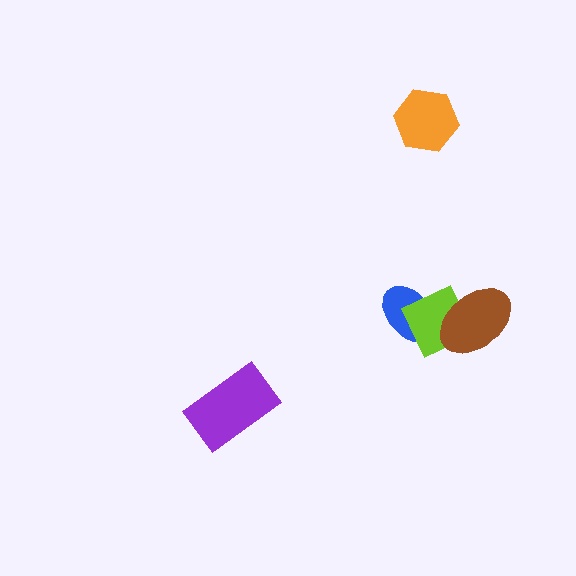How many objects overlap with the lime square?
2 objects overlap with the lime square.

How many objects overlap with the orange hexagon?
0 objects overlap with the orange hexagon.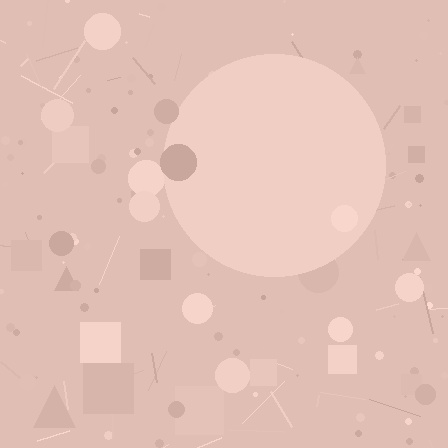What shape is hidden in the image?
A circle is hidden in the image.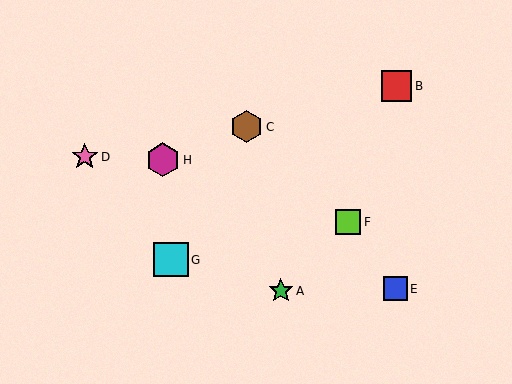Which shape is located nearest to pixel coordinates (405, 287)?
The blue square (labeled E) at (395, 289) is nearest to that location.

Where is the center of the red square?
The center of the red square is at (396, 86).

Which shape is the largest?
The cyan square (labeled G) is the largest.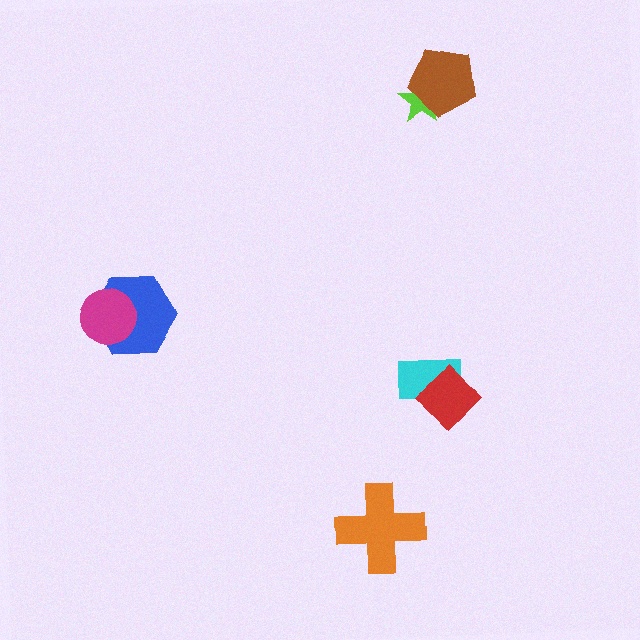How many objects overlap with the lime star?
1 object overlaps with the lime star.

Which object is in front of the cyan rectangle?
The red diamond is in front of the cyan rectangle.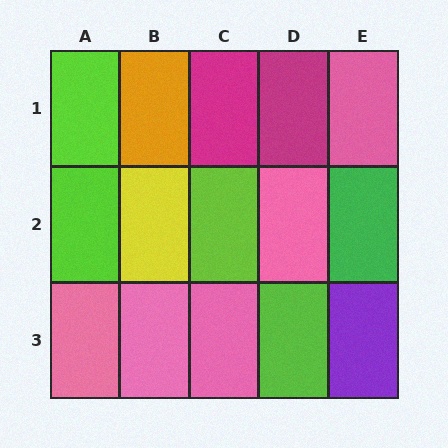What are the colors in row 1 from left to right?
Lime, orange, magenta, magenta, pink.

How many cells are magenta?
2 cells are magenta.